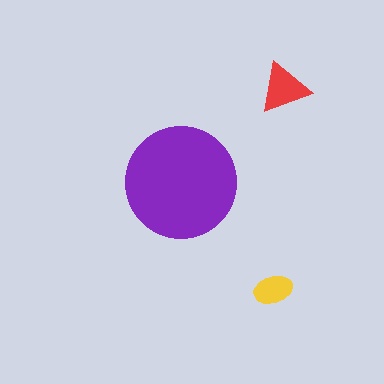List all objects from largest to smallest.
The purple circle, the red triangle, the yellow ellipse.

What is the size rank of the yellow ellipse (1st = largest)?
3rd.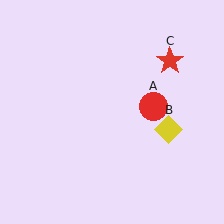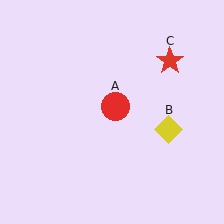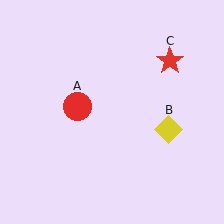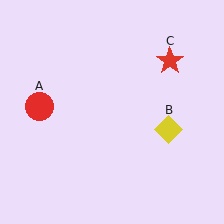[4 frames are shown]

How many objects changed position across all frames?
1 object changed position: red circle (object A).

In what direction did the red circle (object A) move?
The red circle (object A) moved left.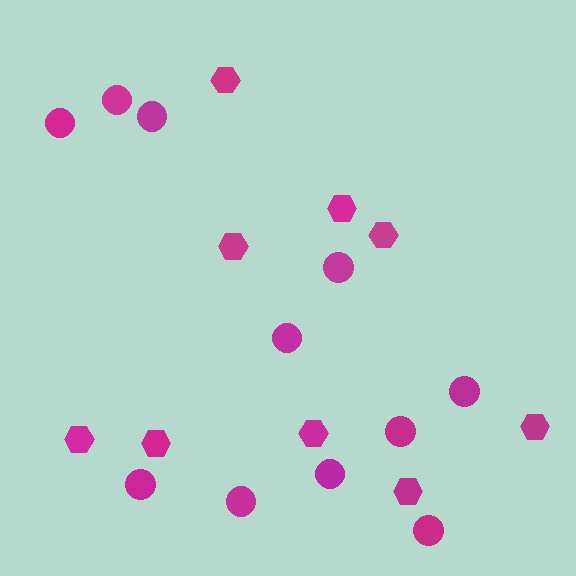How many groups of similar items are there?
There are 2 groups: one group of circles (11) and one group of hexagons (9).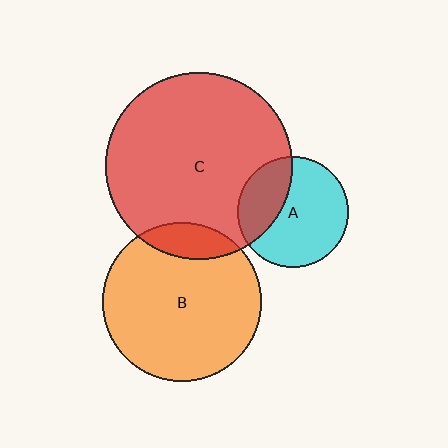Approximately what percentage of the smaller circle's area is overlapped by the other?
Approximately 15%.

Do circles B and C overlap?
Yes.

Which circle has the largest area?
Circle C (red).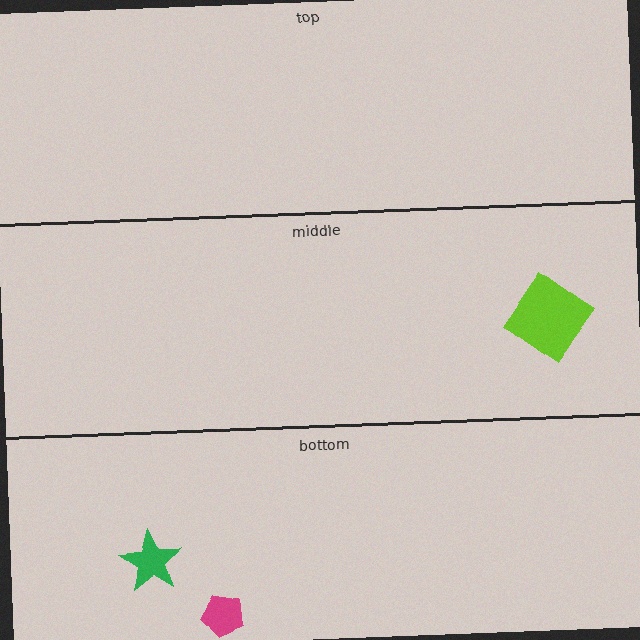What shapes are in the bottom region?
The magenta pentagon, the green star.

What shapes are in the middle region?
The lime diamond.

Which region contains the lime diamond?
The middle region.